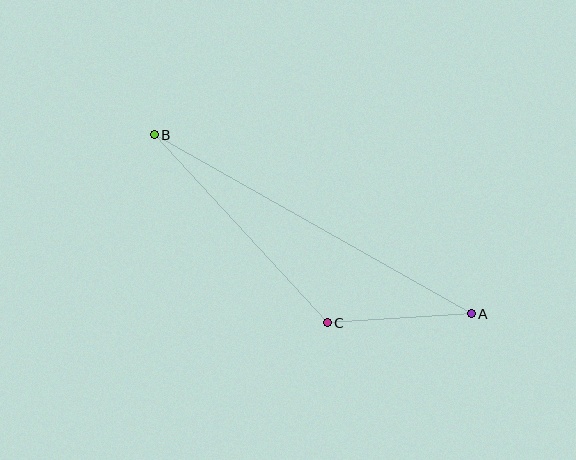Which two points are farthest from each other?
Points A and B are farthest from each other.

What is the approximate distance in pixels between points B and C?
The distance between B and C is approximately 255 pixels.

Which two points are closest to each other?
Points A and C are closest to each other.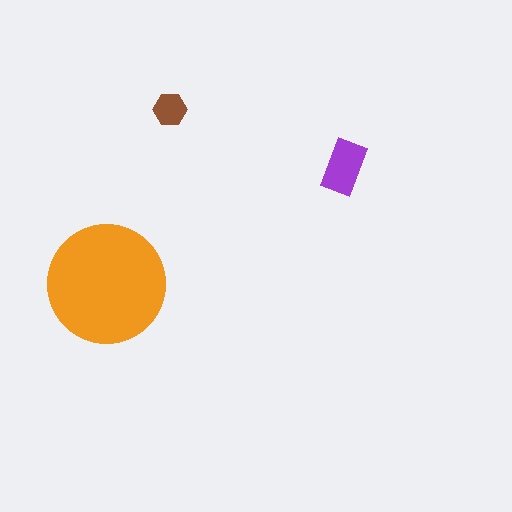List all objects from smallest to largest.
The brown hexagon, the purple rectangle, the orange circle.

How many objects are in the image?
There are 3 objects in the image.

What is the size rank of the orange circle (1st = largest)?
1st.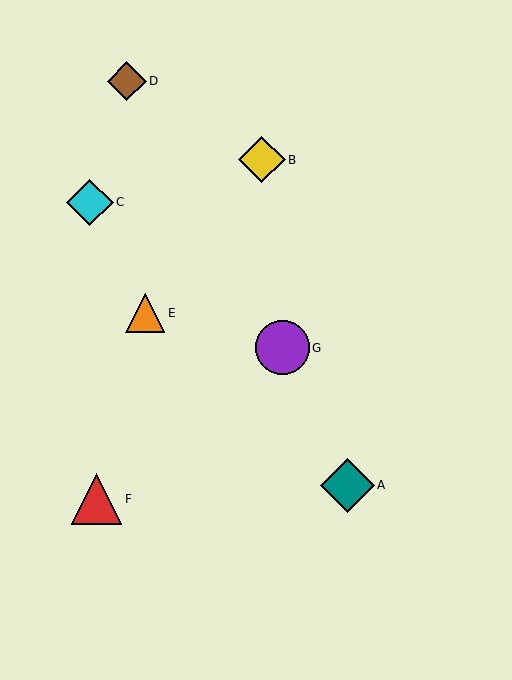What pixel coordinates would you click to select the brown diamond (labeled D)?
Click at (127, 81) to select the brown diamond D.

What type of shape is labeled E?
Shape E is an orange triangle.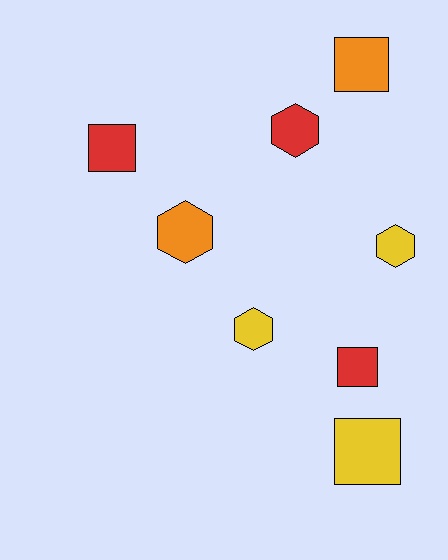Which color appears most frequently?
Yellow, with 3 objects.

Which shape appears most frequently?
Square, with 4 objects.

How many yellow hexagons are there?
There are 2 yellow hexagons.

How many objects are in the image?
There are 8 objects.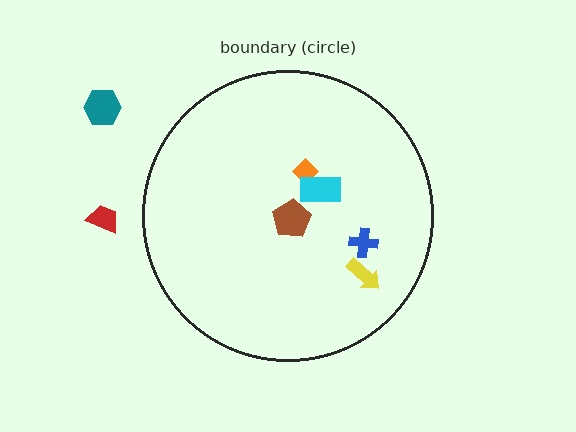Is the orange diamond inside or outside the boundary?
Inside.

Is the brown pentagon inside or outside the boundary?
Inside.